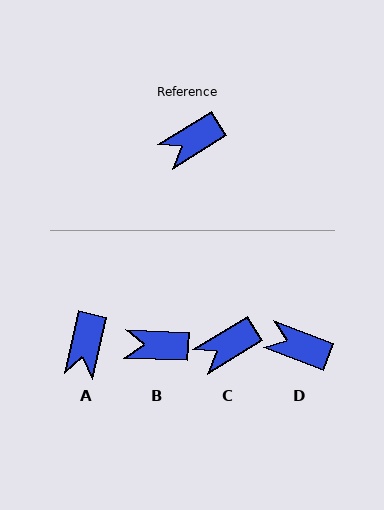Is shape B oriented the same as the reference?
No, it is off by about 34 degrees.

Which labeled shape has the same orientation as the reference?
C.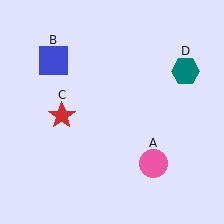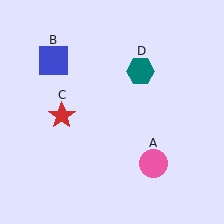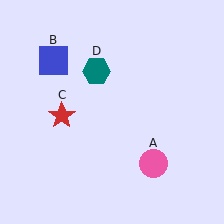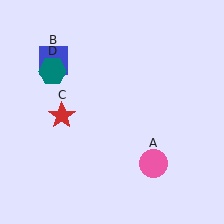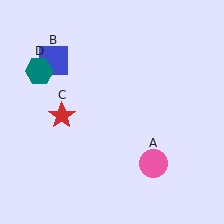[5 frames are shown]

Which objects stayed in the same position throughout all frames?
Pink circle (object A) and blue square (object B) and red star (object C) remained stationary.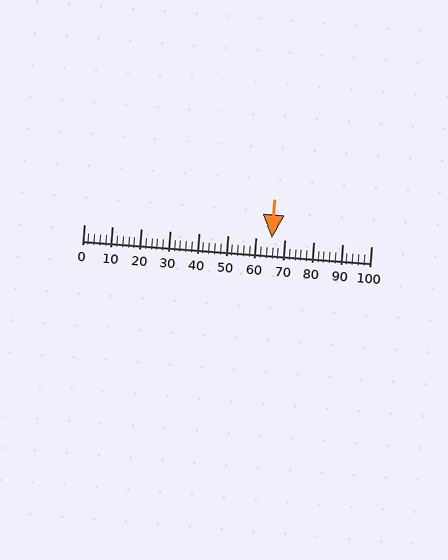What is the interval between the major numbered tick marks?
The major tick marks are spaced 10 units apart.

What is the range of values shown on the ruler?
The ruler shows values from 0 to 100.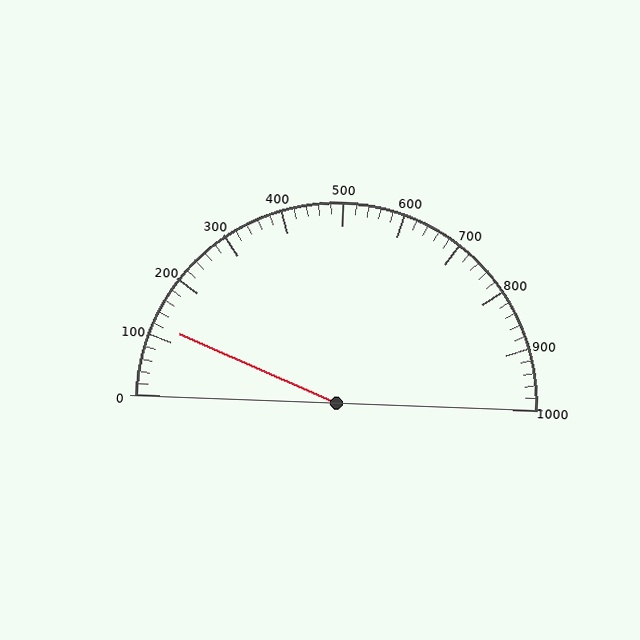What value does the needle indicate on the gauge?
The needle indicates approximately 120.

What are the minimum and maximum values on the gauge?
The gauge ranges from 0 to 1000.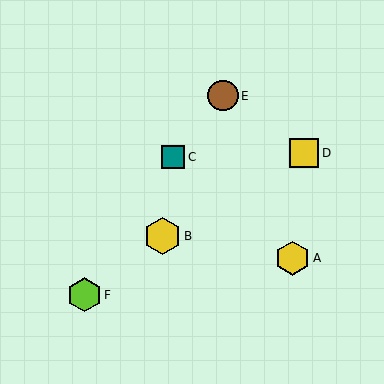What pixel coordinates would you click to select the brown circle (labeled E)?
Click at (223, 96) to select the brown circle E.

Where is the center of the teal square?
The center of the teal square is at (173, 157).